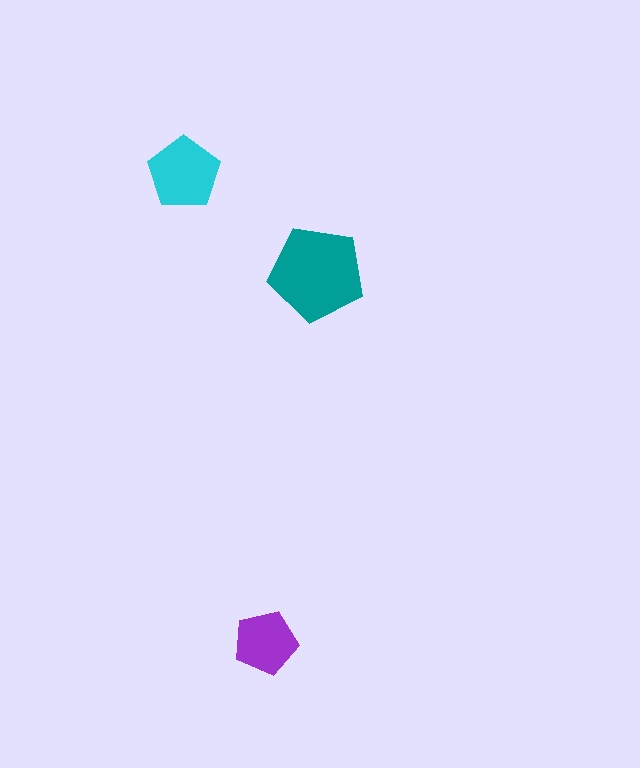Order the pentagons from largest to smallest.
the teal one, the cyan one, the purple one.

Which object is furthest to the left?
The cyan pentagon is leftmost.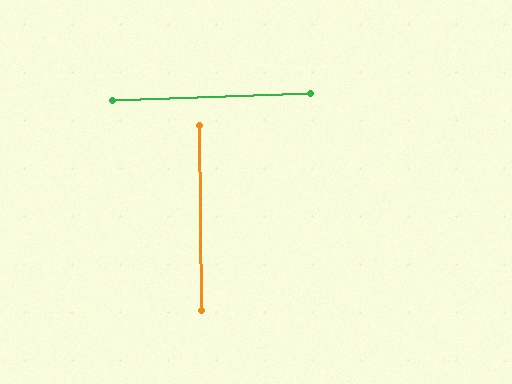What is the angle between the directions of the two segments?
Approximately 89 degrees.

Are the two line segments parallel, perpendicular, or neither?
Perpendicular — they meet at approximately 89°.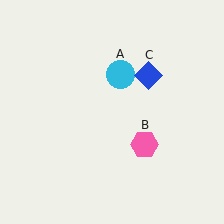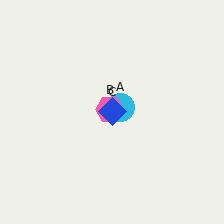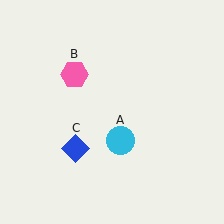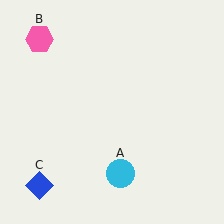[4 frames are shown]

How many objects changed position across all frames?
3 objects changed position: cyan circle (object A), pink hexagon (object B), blue diamond (object C).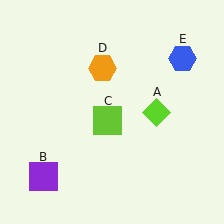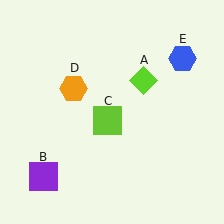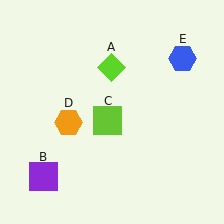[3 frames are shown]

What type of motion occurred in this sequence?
The lime diamond (object A), orange hexagon (object D) rotated counterclockwise around the center of the scene.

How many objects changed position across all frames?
2 objects changed position: lime diamond (object A), orange hexagon (object D).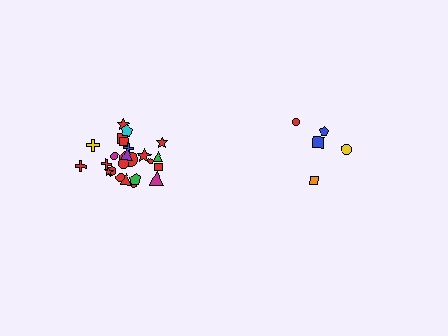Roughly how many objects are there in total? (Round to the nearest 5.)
Roughly 30 objects in total.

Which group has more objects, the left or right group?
The left group.